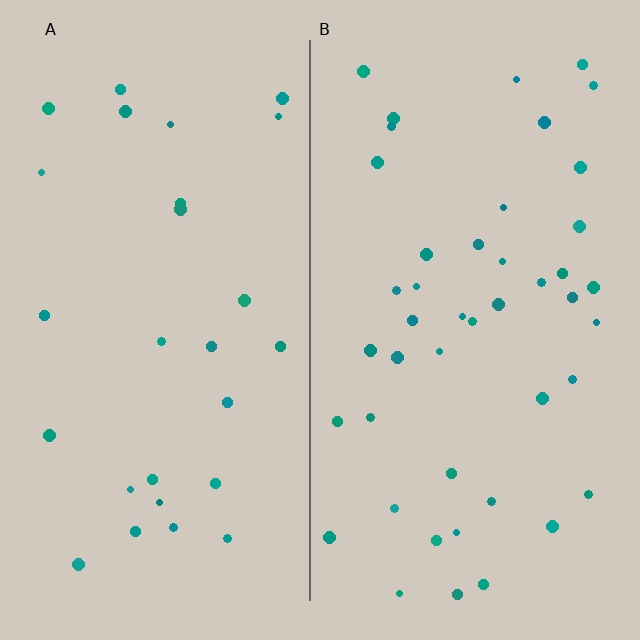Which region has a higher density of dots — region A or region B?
B (the right).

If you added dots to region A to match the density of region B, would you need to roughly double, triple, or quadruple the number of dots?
Approximately double.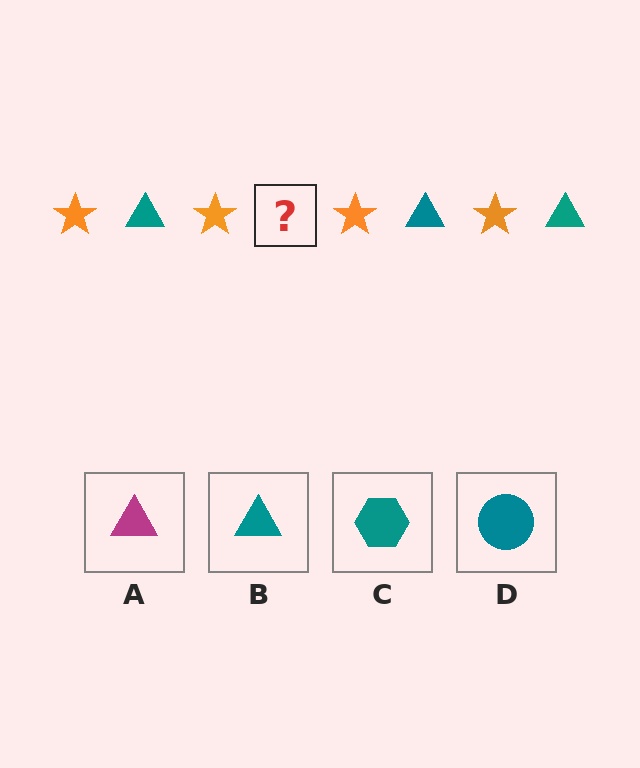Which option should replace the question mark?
Option B.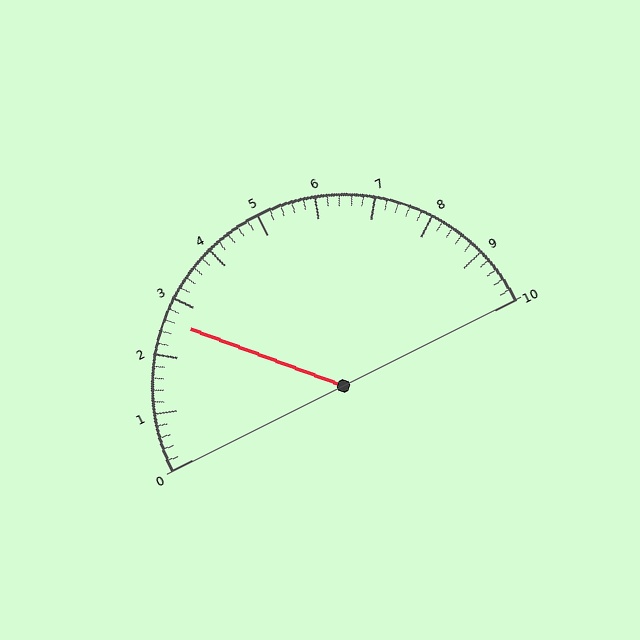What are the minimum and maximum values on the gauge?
The gauge ranges from 0 to 10.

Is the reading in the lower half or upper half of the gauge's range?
The reading is in the lower half of the range (0 to 10).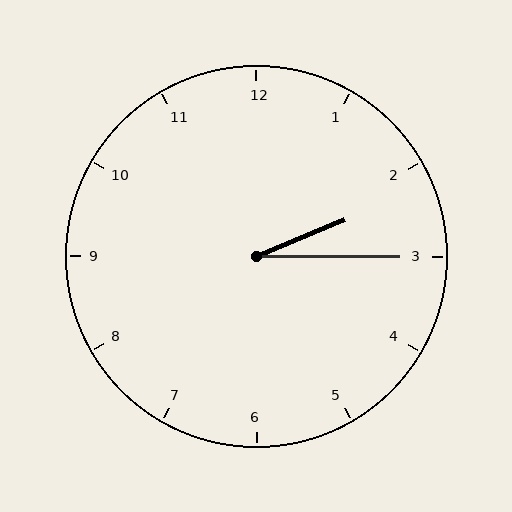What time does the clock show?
2:15.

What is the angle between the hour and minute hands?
Approximately 22 degrees.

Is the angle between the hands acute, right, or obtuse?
It is acute.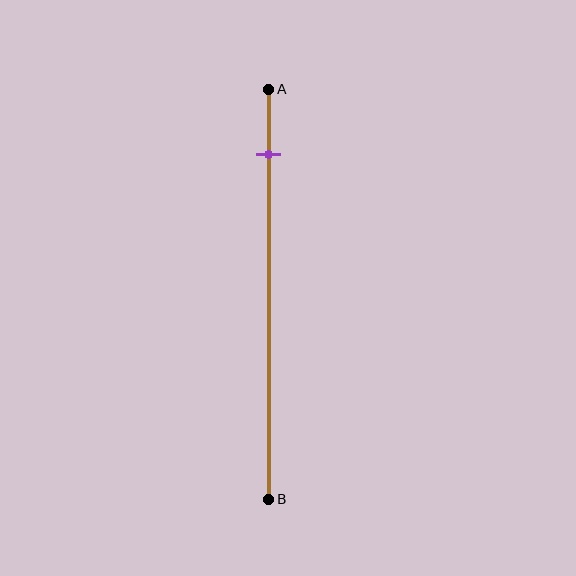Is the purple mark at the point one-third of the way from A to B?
No, the mark is at about 15% from A, not at the 33% one-third point.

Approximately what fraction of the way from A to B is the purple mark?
The purple mark is approximately 15% of the way from A to B.